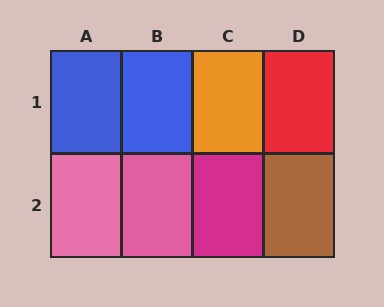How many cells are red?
1 cell is red.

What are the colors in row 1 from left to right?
Blue, blue, orange, red.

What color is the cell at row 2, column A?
Pink.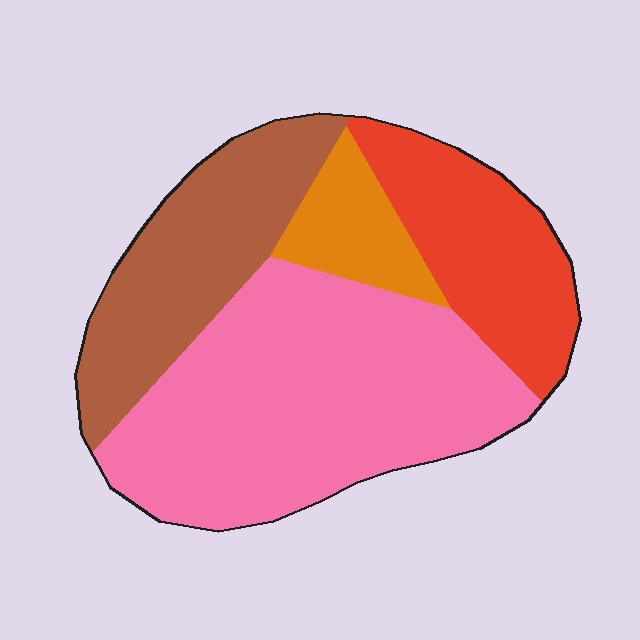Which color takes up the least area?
Orange, at roughly 10%.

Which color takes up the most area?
Pink, at roughly 45%.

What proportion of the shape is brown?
Brown takes up less than a quarter of the shape.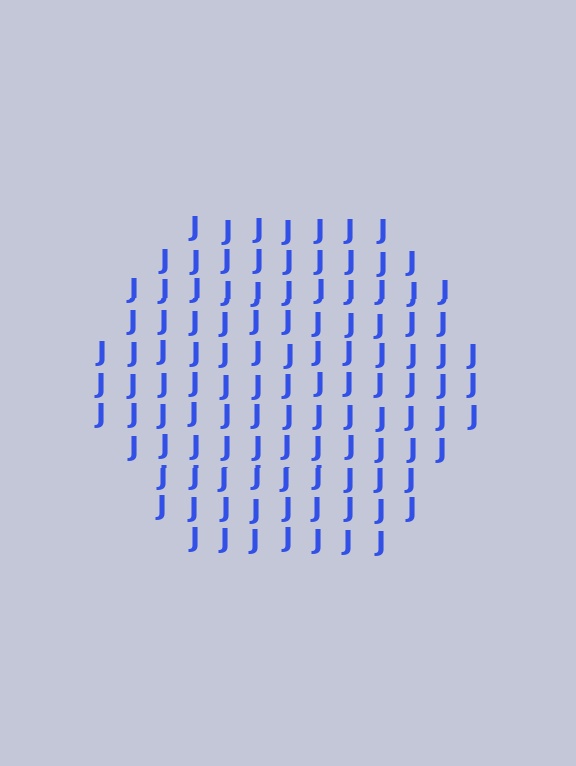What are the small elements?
The small elements are letter J's.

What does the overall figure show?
The overall figure shows a hexagon.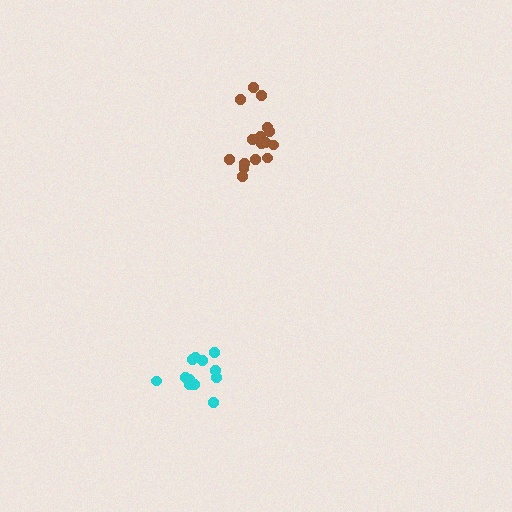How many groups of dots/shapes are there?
There are 2 groups.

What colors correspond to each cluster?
The clusters are colored: cyan, brown.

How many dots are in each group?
Group 1: 12 dots, Group 2: 16 dots (28 total).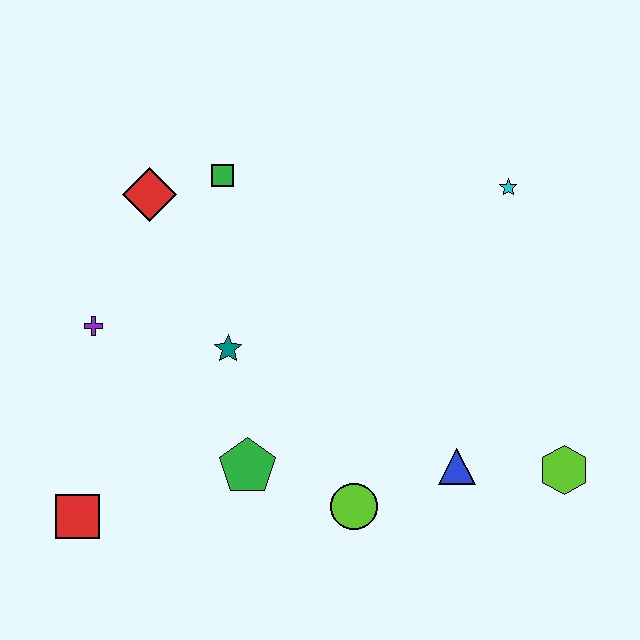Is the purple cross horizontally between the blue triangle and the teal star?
No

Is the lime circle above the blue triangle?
No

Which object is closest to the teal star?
The green pentagon is closest to the teal star.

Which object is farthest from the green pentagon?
The cyan star is farthest from the green pentagon.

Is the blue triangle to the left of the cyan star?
Yes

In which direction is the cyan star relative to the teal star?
The cyan star is to the right of the teal star.